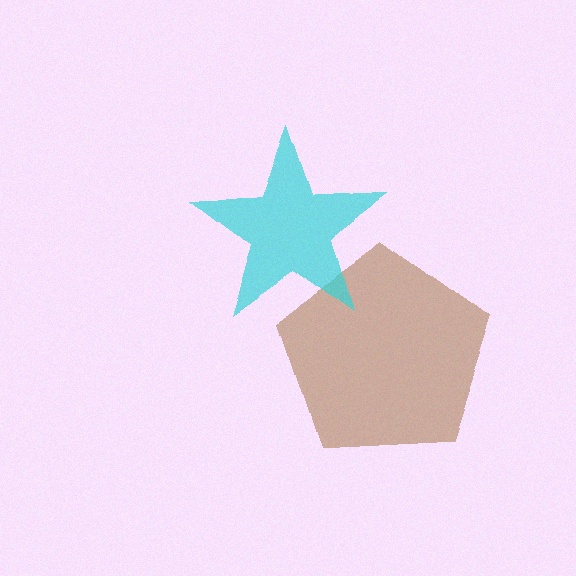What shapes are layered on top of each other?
The layered shapes are: a brown pentagon, a cyan star.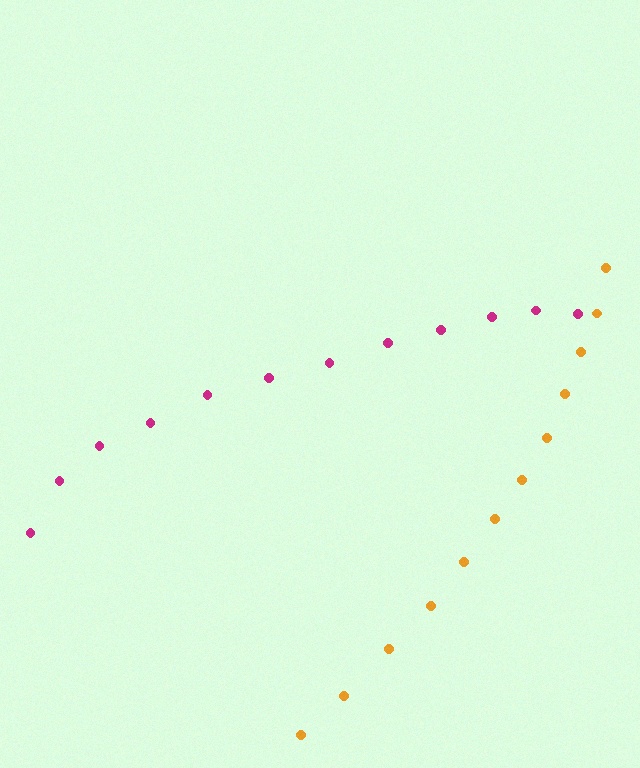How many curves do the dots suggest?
There are 2 distinct paths.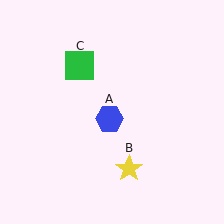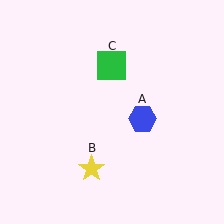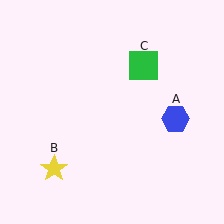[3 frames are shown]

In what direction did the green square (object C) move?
The green square (object C) moved right.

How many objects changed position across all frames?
3 objects changed position: blue hexagon (object A), yellow star (object B), green square (object C).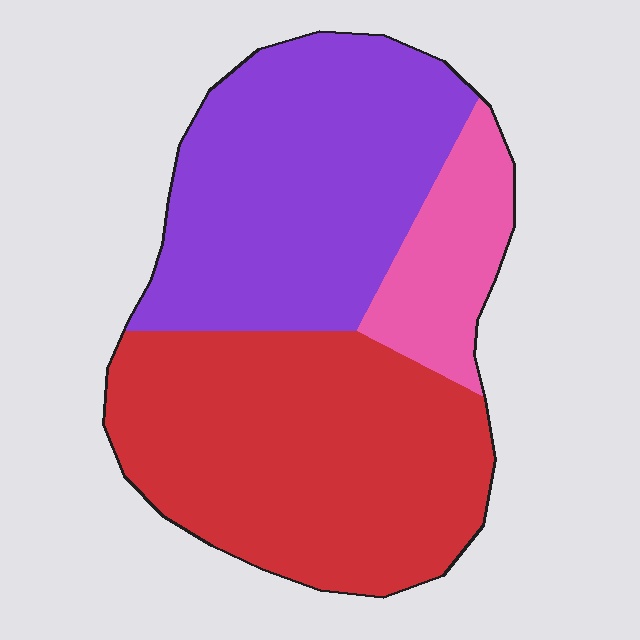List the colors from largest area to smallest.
From largest to smallest: red, purple, pink.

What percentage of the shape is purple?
Purple covers roughly 40% of the shape.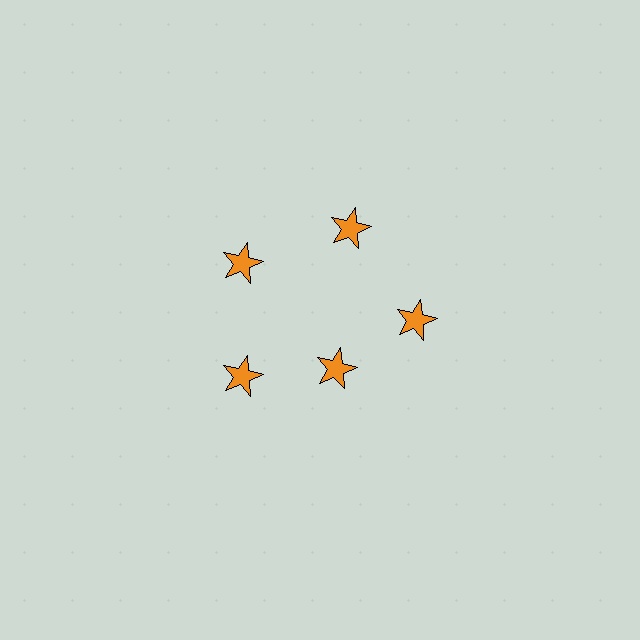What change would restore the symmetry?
The symmetry would be restored by moving it outward, back onto the ring so that all 5 stars sit at equal angles and equal distance from the center.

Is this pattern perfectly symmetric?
No. The 5 orange stars are arranged in a ring, but one element near the 5 o'clock position is pulled inward toward the center, breaking the 5-fold rotational symmetry.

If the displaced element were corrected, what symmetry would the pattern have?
It would have 5-fold rotational symmetry — the pattern would map onto itself every 72 degrees.